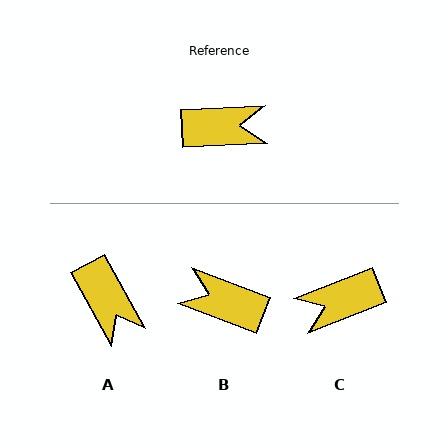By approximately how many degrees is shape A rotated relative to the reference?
Approximately 64 degrees clockwise.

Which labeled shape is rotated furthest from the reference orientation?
C, about 161 degrees away.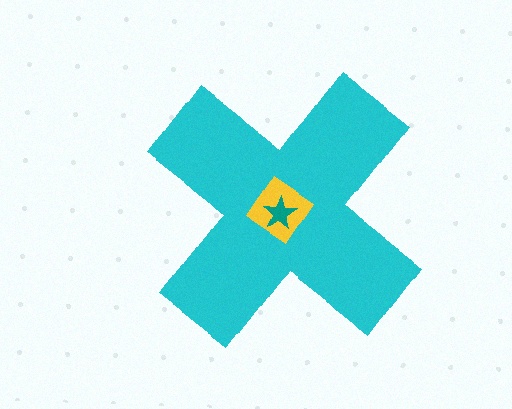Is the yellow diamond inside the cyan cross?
Yes.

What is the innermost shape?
The teal star.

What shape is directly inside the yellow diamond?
The teal star.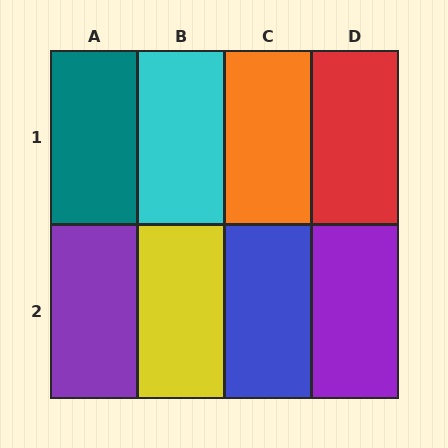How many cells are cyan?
1 cell is cyan.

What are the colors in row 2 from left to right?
Purple, yellow, blue, purple.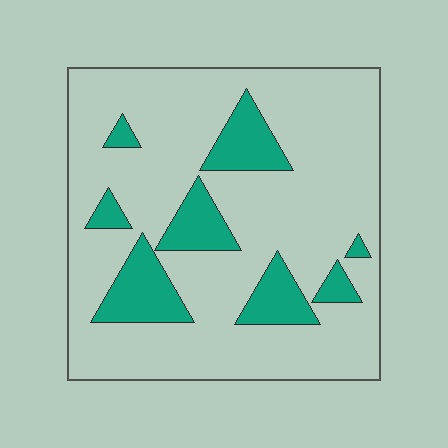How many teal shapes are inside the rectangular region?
8.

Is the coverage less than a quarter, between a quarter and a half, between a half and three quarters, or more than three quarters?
Less than a quarter.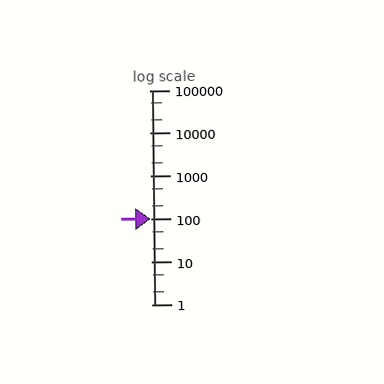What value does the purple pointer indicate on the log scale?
The pointer indicates approximately 100.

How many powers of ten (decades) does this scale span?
The scale spans 5 decades, from 1 to 100000.